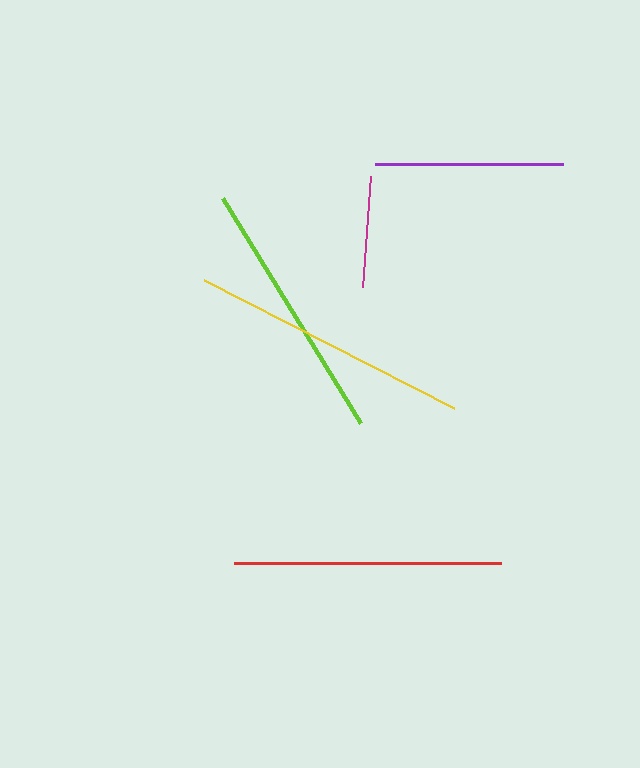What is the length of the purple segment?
The purple segment is approximately 188 pixels long.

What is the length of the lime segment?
The lime segment is approximately 264 pixels long.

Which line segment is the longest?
The yellow line is the longest at approximately 280 pixels.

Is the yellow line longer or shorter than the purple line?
The yellow line is longer than the purple line.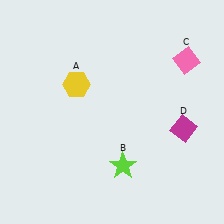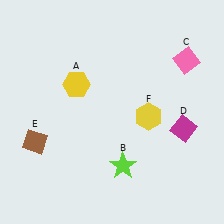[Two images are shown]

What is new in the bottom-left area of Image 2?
A brown diamond (E) was added in the bottom-left area of Image 2.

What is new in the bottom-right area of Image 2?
A yellow hexagon (F) was added in the bottom-right area of Image 2.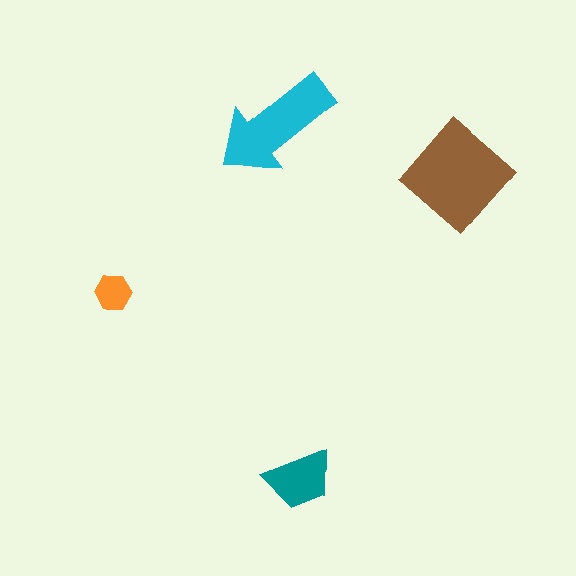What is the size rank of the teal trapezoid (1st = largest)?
3rd.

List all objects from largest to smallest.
The brown diamond, the cyan arrow, the teal trapezoid, the orange hexagon.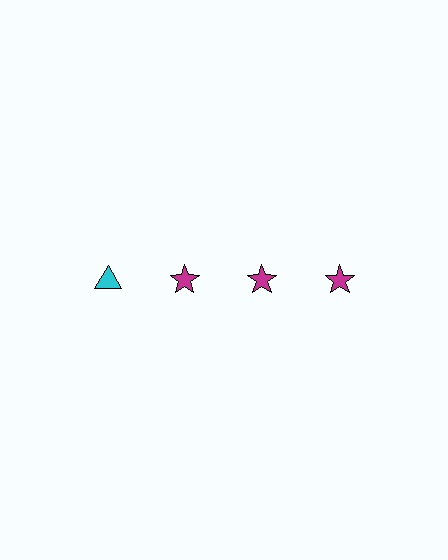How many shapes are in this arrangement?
There are 4 shapes arranged in a grid pattern.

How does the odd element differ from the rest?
It differs in both color (cyan instead of magenta) and shape (triangle instead of star).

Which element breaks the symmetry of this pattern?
The cyan triangle in the top row, leftmost column breaks the symmetry. All other shapes are magenta stars.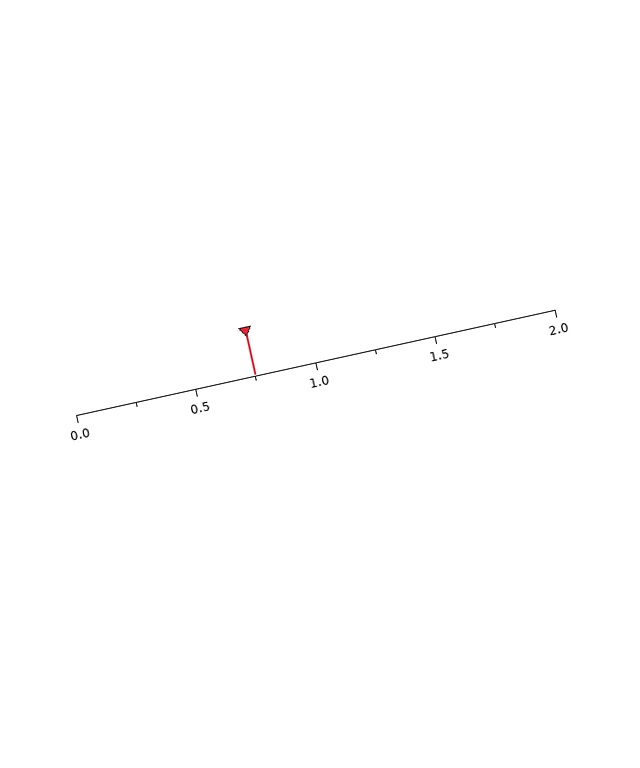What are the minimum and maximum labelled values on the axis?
The axis runs from 0.0 to 2.0.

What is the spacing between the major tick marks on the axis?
The major ticks are spaced 0.5 apart.